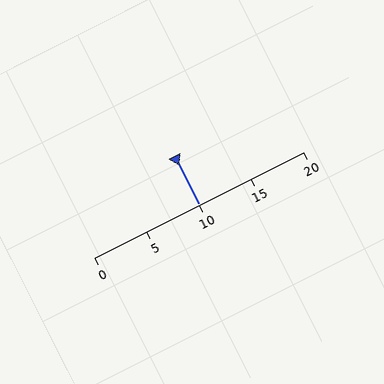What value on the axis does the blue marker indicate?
The marker indicates approximately 10.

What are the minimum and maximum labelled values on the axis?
The axis runs from 0 to 20.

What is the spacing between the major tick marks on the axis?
The major ticks are spaced 5 apart.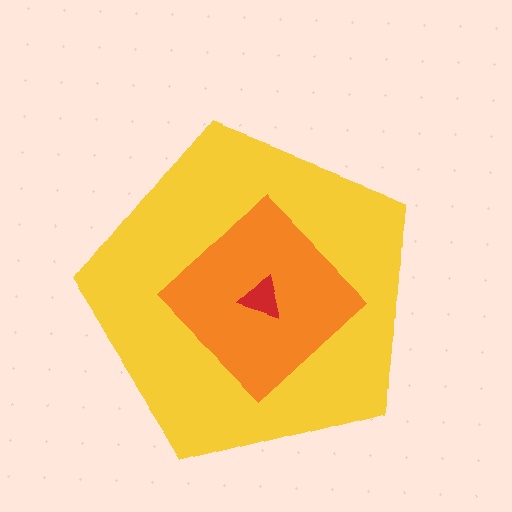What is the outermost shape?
The yellow pentagon.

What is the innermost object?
The red triangle.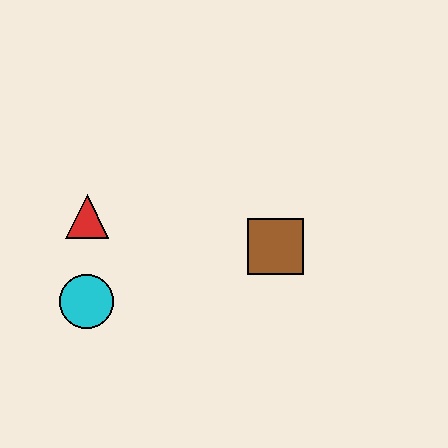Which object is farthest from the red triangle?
The brown square is farthest from the red triangle.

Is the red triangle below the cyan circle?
No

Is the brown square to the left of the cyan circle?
No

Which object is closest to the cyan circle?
The red triangle is closest to the cyan circle.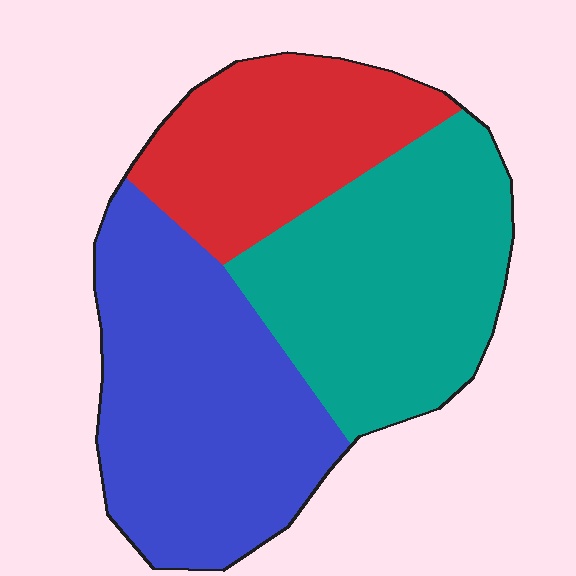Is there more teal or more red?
Teal.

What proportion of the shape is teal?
Teal covers about 35% of the shape.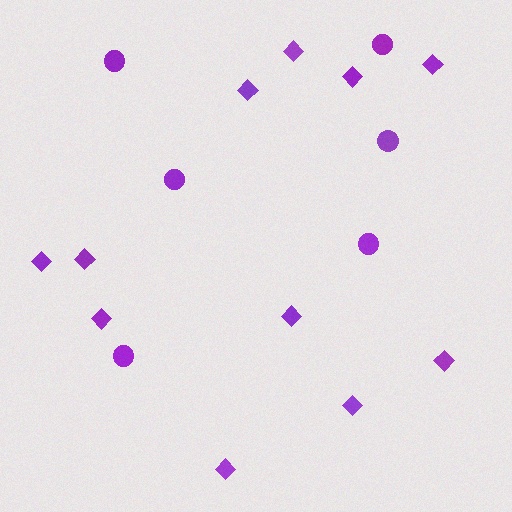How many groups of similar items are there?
There are 2 groups: one group of diamonds (11) and one group of circles (6).